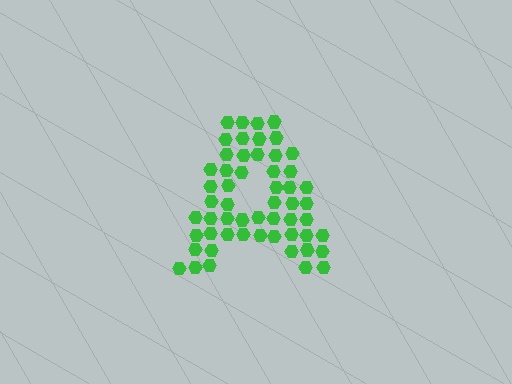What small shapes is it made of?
It is made of small hexagons.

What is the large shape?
The large shape is the letter A.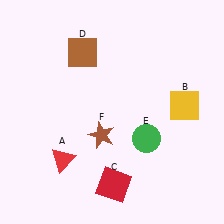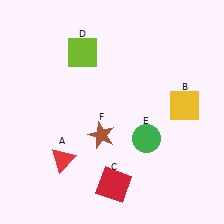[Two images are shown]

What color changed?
The square (D) changed from brown in Image 1 to lime in Image 2.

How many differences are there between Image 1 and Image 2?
There is 1 difference between the two images.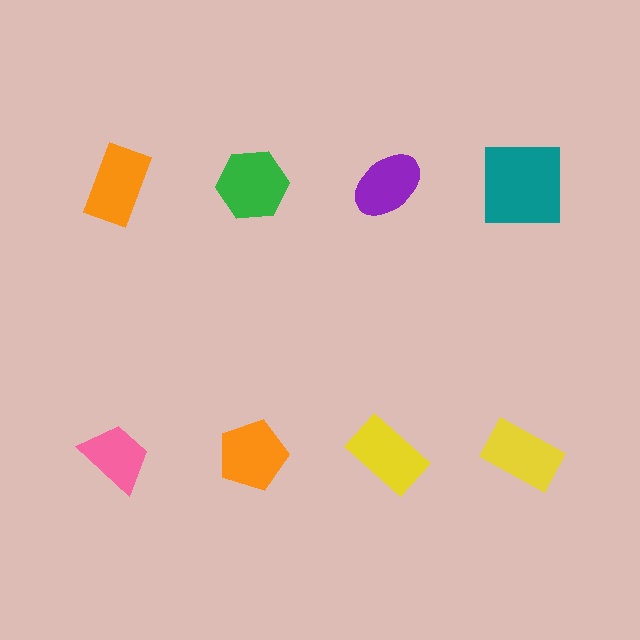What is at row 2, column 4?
A yellow rectangle.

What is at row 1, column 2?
A green hexagon.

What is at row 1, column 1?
An orange rectangle.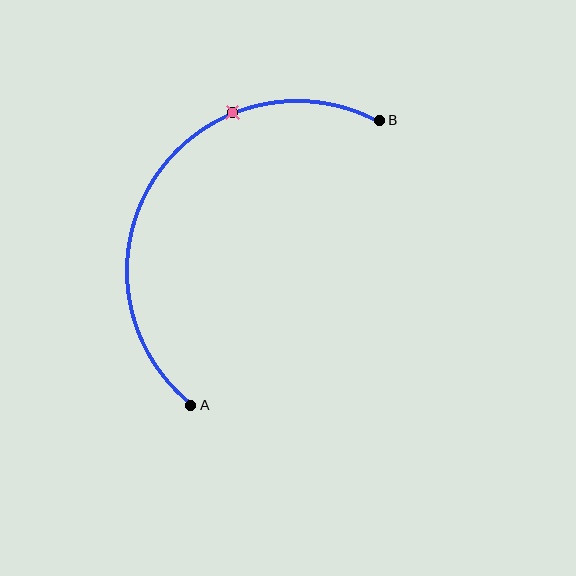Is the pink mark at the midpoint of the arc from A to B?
No. The pink mark lies on the arc but is closer to endpoint B. The arc midpoint would be at the point on the curve equidistant along the arc from both A and B.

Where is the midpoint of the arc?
The arc midpoint is the point on the curve farthest from the straight line joining A and B. It sits to the left of that line.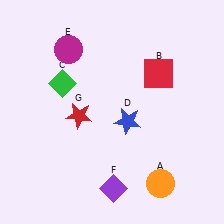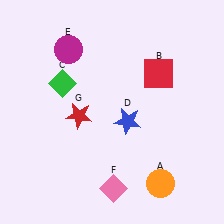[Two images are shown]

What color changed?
The diamond (F) changed from purple in Image 1 to pink in Image 2.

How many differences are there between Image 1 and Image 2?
There is 1 difference between the two images.